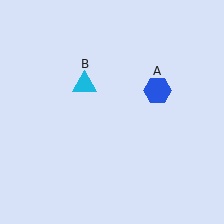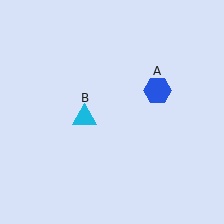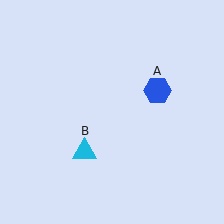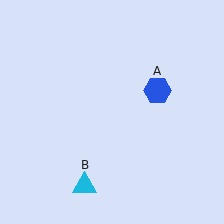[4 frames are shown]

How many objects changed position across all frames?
1 object changed position: cyan triangle (object B).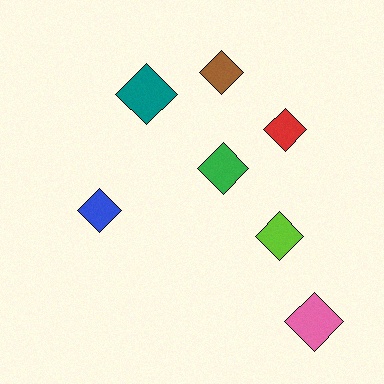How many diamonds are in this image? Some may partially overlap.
There are 7 diamonds.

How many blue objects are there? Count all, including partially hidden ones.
There is 1 blue object.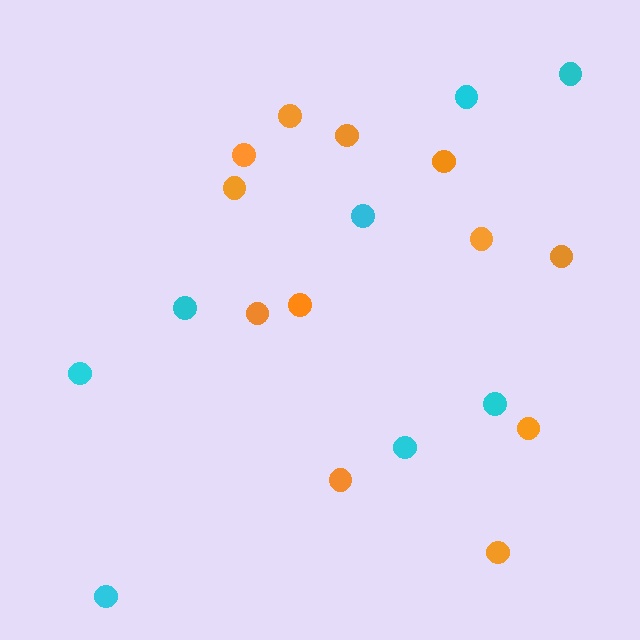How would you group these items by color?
There are 2 groups: one group of cyan circles (8) and one group of orange circles (12).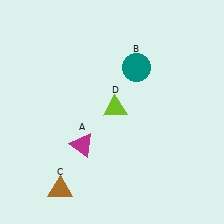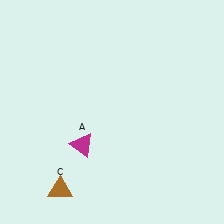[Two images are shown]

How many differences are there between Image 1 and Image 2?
There are 2 differences between the two images.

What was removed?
The teal circle (B), the lime triangle (D) were removed in Image 2.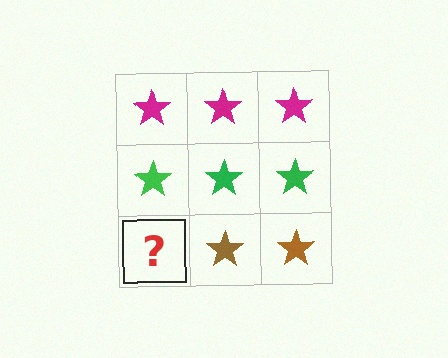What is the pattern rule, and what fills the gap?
The rule is that each row has a consistent color. The gap should be filled with a brown star.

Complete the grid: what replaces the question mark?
The question mark should be replaced with a brown star.